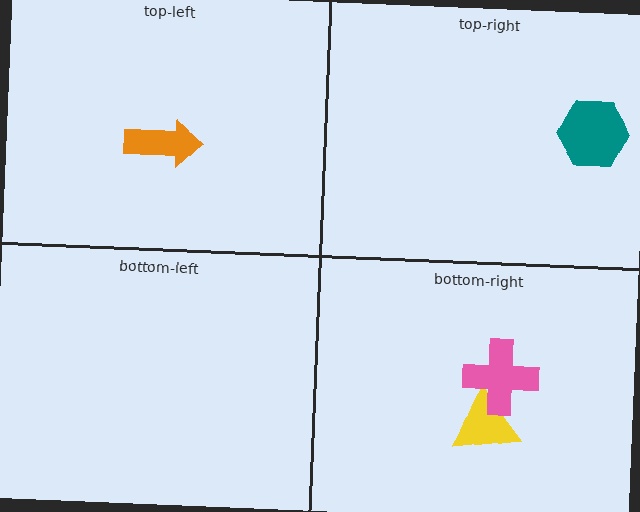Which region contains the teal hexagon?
The top-right region.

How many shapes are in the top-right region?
1.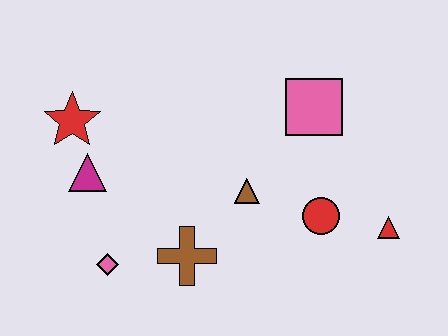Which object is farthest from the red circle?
The red star is farthest from the red circle.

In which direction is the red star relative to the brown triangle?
The red star is to the left of the brown triangle.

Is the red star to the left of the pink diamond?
Yes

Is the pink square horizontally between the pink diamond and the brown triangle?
No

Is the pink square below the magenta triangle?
No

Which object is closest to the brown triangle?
The red circle is closest to the brown triangle.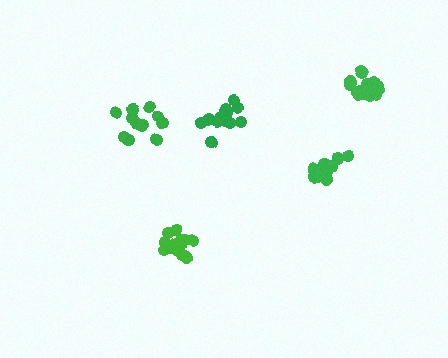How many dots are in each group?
Group 1: 14 dots, Group 2: 11 dots, Group 3: 11 dots, Group 4: 15 dots, Group 5: 13 dots (64 total).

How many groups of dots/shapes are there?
There are 5 groups.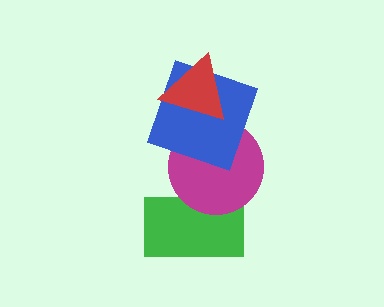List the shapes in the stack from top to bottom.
From top to bottom: the red triangle, the blue square, the magenta circle, the green rectangle.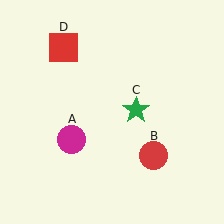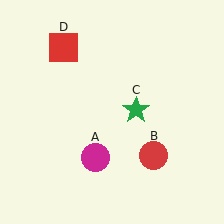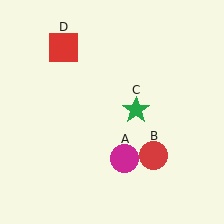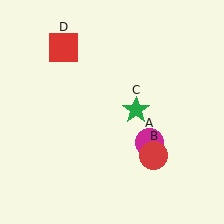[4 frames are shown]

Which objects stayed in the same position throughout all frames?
Red circle (object B) and green star (object C) and red square (object D) remained stationary.